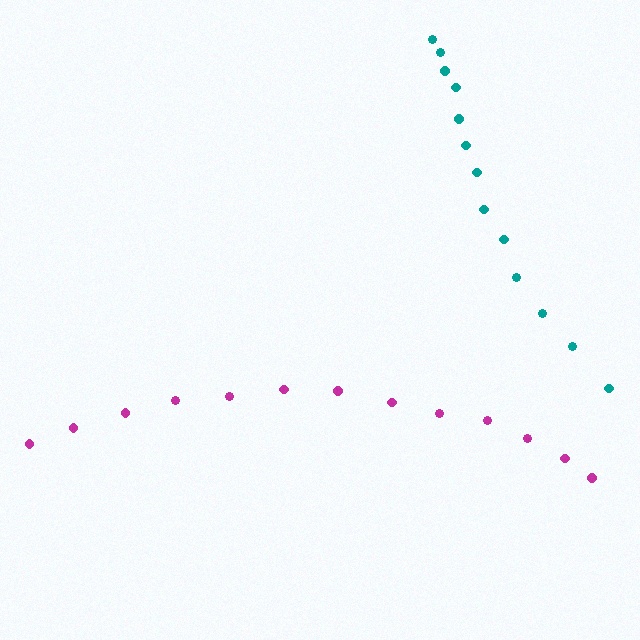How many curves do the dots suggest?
There are 2 distinct paths.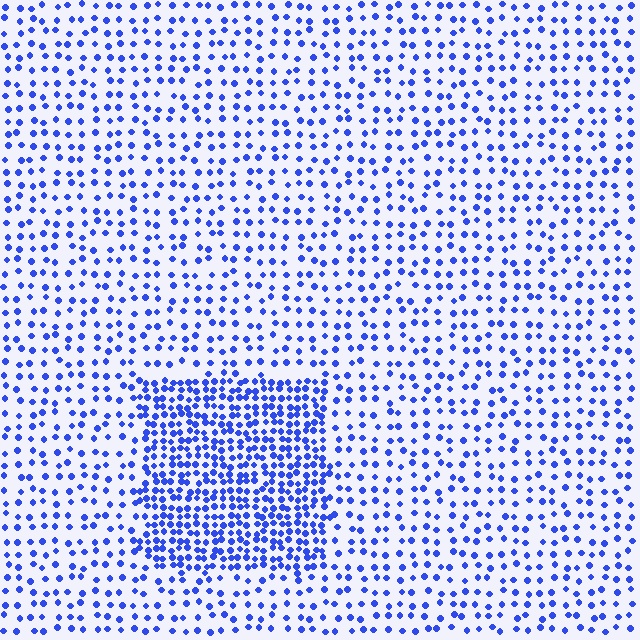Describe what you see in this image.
The image contains small blue elements arranged at two different densities. A rectangle-shaped region is visible where the elements are more densely packed than the surrounding area.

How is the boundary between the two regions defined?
The boundary is defined by a change in element density (approximately 2.3x ratio). All elements are the same color, size, and shape.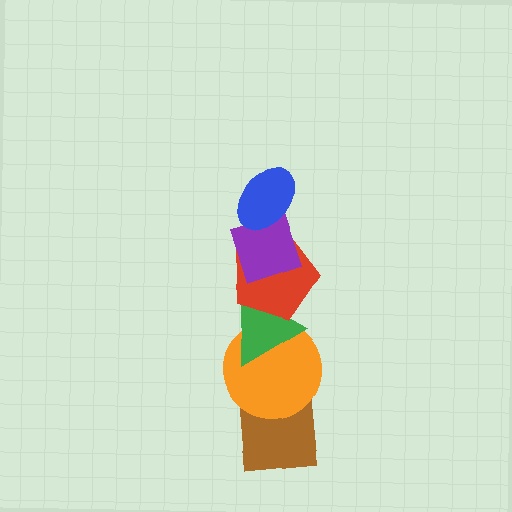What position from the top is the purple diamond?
The purple diamond is 2nd from the top.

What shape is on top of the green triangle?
The red pentagon is on top of the green triangle.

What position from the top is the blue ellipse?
The blue ellipse is 1st from the top.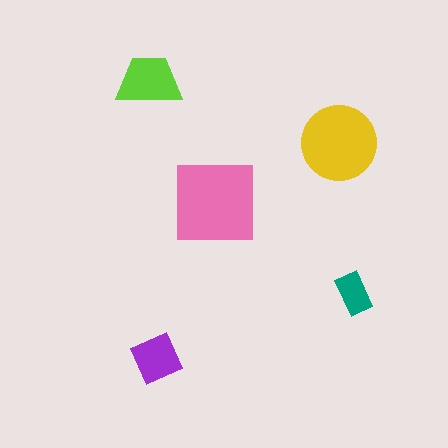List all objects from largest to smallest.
The pink square, the yellow circle, the lime trapezoid, the purple diamond, the teal rectangle.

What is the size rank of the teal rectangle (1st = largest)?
5th.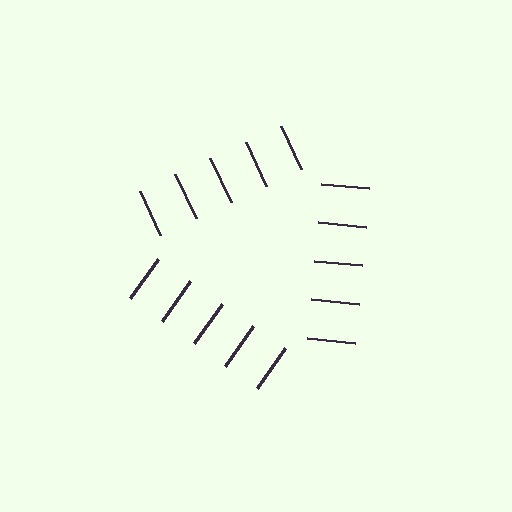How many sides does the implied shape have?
3 sides — the line-ends trace a triangle.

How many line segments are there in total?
15 — 5 along each of the 3 edges.